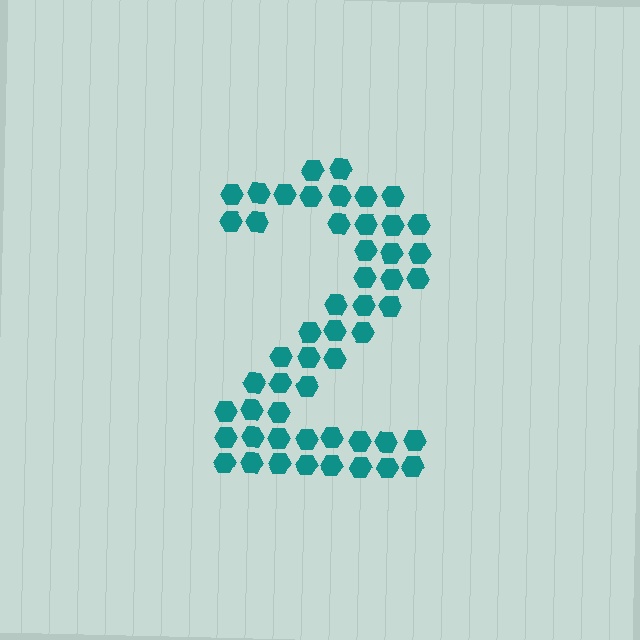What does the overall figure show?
The overall figure shows the digit 2.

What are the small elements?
The small elements are hexagons.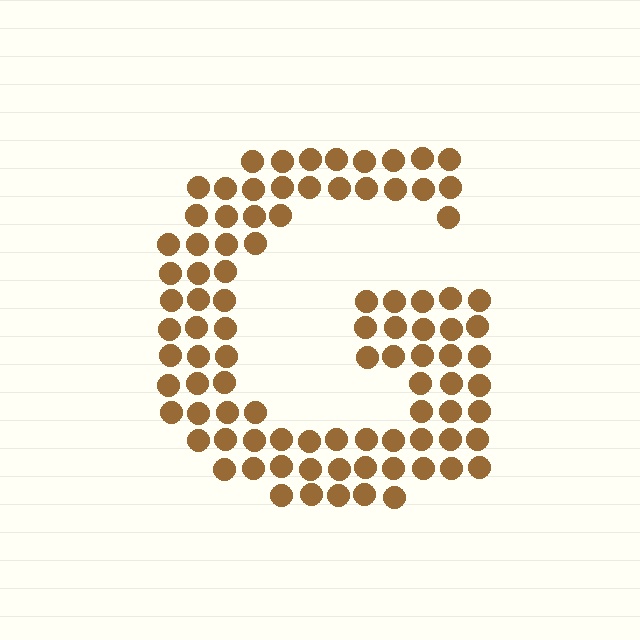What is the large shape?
The large shape is the letter G.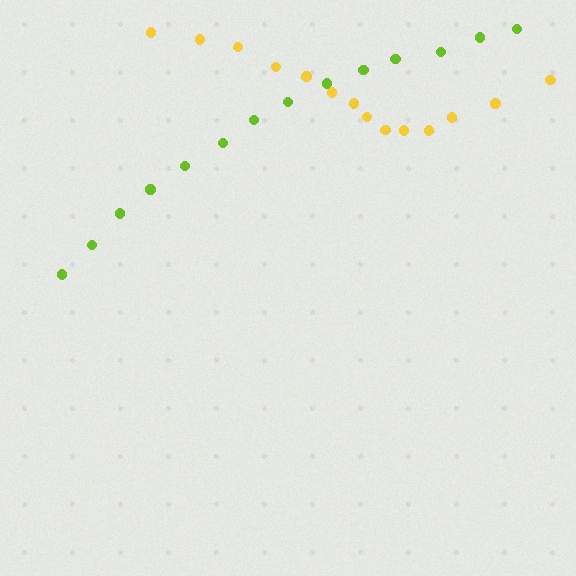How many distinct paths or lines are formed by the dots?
There are 2 distinct paths.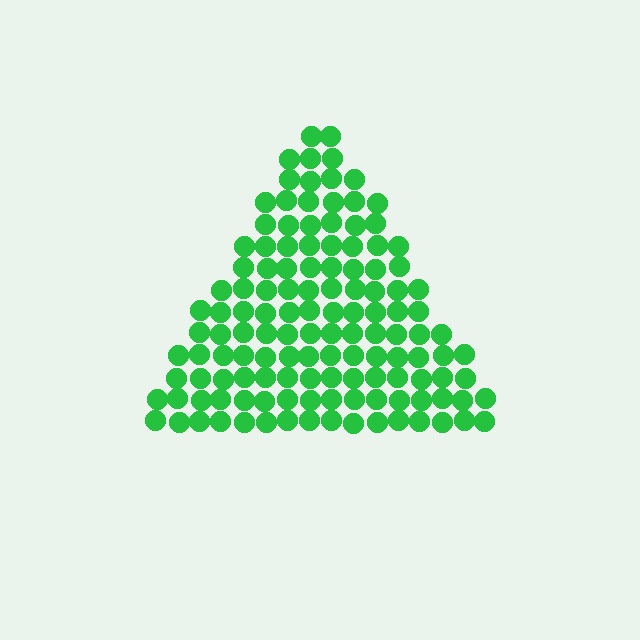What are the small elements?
The small elements are circles.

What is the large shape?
The large shape is a triangle.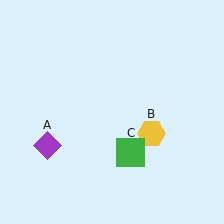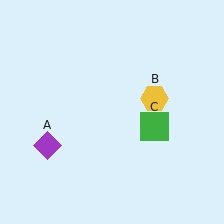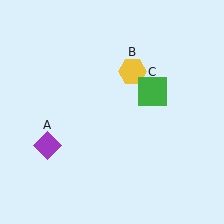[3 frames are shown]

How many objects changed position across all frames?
2 objects changed position: yellow hexagon (object B), green square (object C).